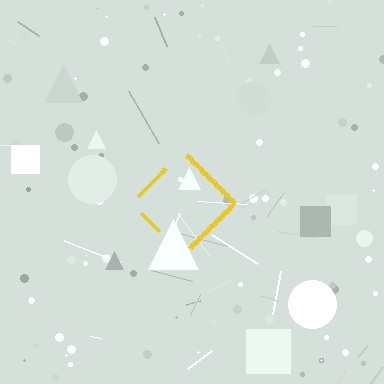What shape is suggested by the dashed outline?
The dashed outline suggests a diamond.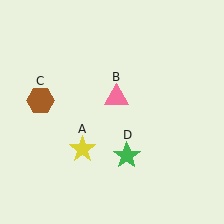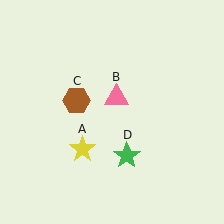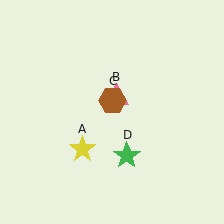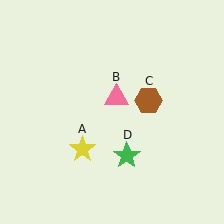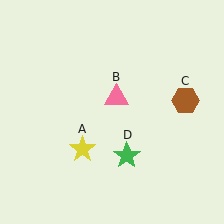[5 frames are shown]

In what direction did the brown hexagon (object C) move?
The brown hexagon (object C) moved right.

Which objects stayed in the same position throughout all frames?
Yellow star (object A) and pink triangle (object B) and green star (object D) remained stationary.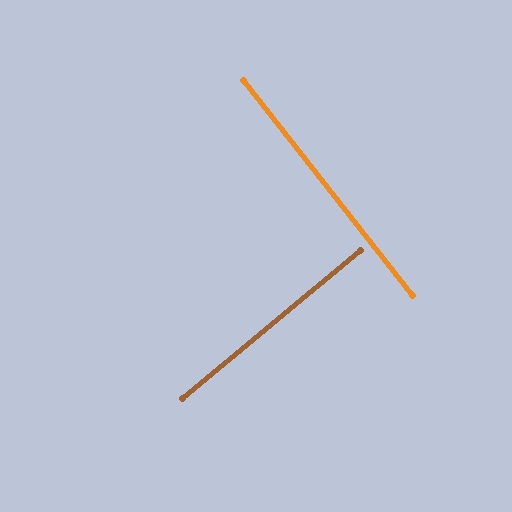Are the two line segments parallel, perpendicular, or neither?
Perpendicular — they meet at approximately 88°.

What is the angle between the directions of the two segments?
Approximately 88 degrees.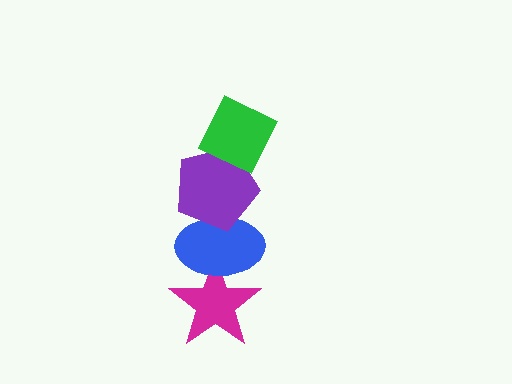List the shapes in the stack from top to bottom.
From top to bottom: the green diamond, the purple pentagon, the blue ellipse, the magenta star.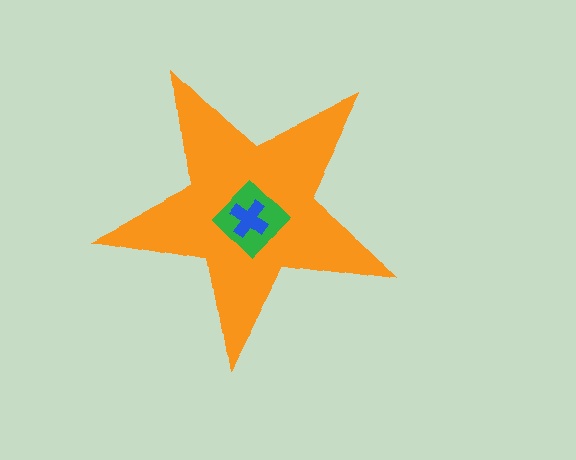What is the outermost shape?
The orange star.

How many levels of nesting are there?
3.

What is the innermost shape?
The blue cross.